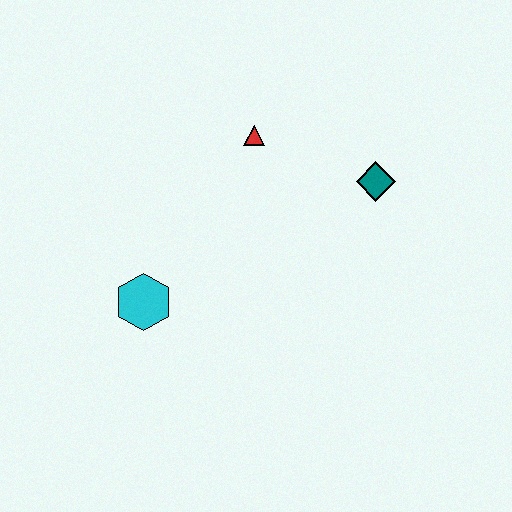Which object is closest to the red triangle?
The teal diamond is closest to the red triangle.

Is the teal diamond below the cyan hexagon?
No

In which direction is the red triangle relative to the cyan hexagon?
The red triangle is above the cyan hexagon.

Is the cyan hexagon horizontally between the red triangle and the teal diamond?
No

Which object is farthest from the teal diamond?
The cyan hexagon is farthest from the teal diamond.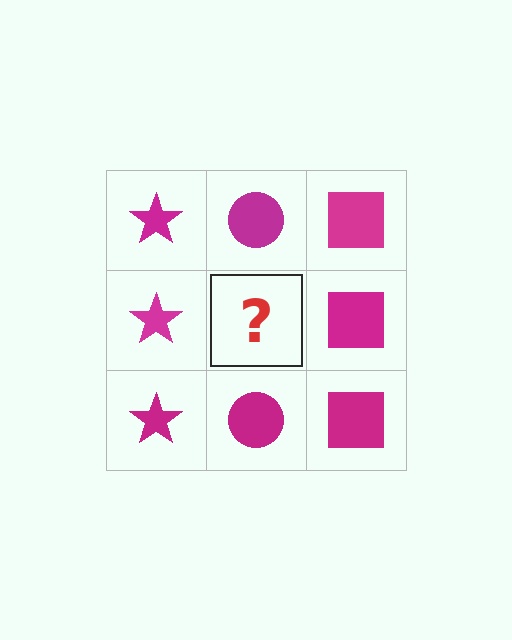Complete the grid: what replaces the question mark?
The question mark should be replaced with a magenta circle.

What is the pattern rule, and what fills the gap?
The rule is that each column has a consistent shape. The gap should be filled with a magenta circle.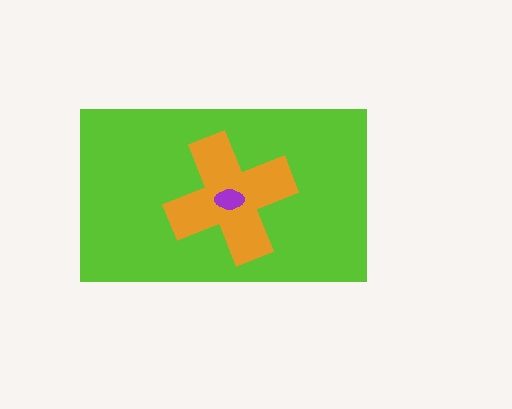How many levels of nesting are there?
3.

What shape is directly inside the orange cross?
The purple ellipse.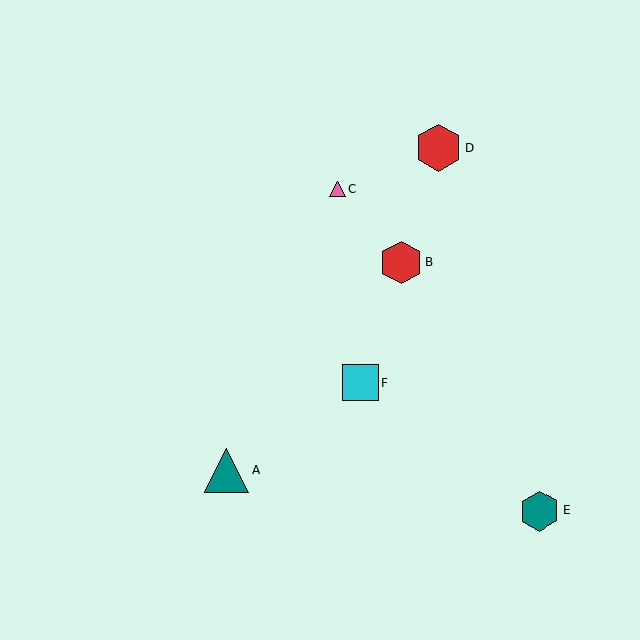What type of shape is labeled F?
Shape F is a cyan square.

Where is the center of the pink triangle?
The center of the pink triangle is at (337, 189).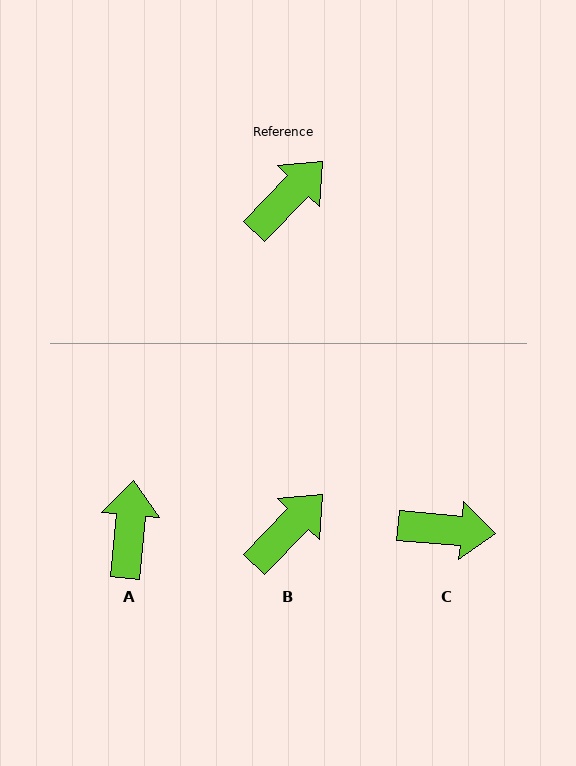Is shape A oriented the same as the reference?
No, it is off by about 39 degrees.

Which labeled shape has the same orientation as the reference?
B.